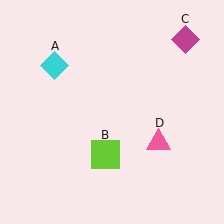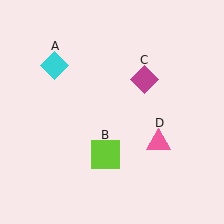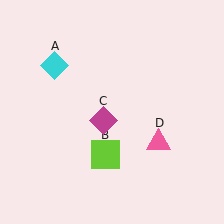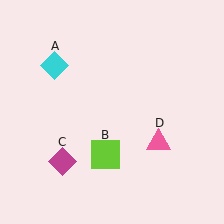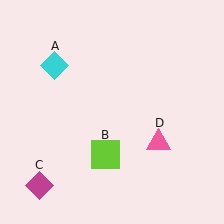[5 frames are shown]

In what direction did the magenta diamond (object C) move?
The magenta diamond (object C) moved down and to the left.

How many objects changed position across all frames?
1 object changed position: magenta diamond (object C).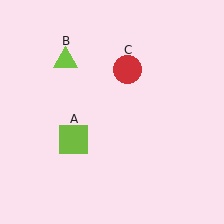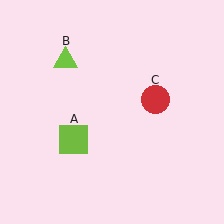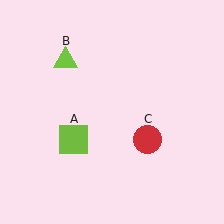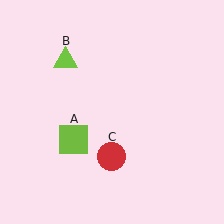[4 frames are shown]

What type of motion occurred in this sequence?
The red circle (object C) rotated clockwise around the center of the scene.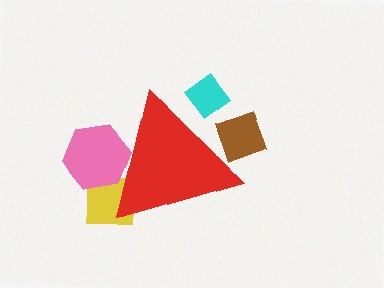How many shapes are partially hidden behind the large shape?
4 shapes are partially hidden.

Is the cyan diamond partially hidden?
Yes, the cyan diamond is partially hidden behind the red triangle.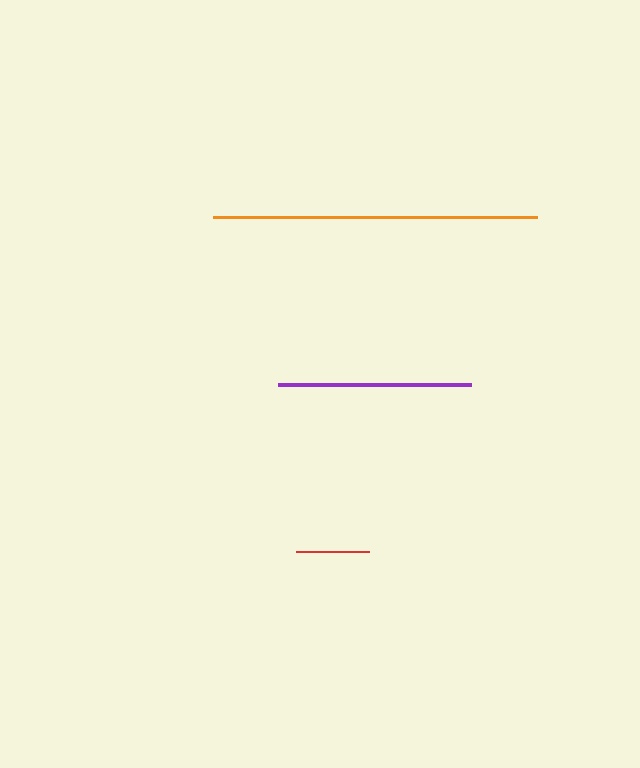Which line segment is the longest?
The orange line is the longest at approximately 324 pixels.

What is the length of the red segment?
The red segment is approximately 73 pixels long.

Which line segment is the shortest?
The red line is the shortest at approximately 73 pixels.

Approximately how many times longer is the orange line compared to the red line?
The orange line is approximately 4.4 times the length of the red line.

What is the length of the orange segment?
The orange segment is approximately 324 pixels long.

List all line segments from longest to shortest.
From longest to shortest: orange, purple, red.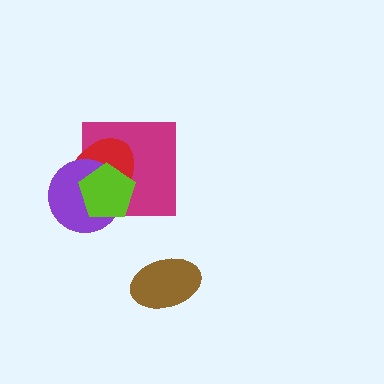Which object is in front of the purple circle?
The lime pentagon is in front of the purple circle.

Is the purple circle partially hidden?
Yes, it is partially covered by another shape.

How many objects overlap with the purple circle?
3 objects overlap with the purple circle.